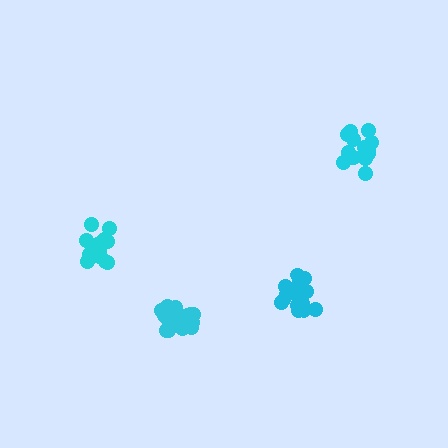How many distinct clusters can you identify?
There are 4 distinct clusters.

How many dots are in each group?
Group 1: 17 dots, Group 2: 16 dots, Group 3: 15 dots, Group 4: 19 dots (67 total).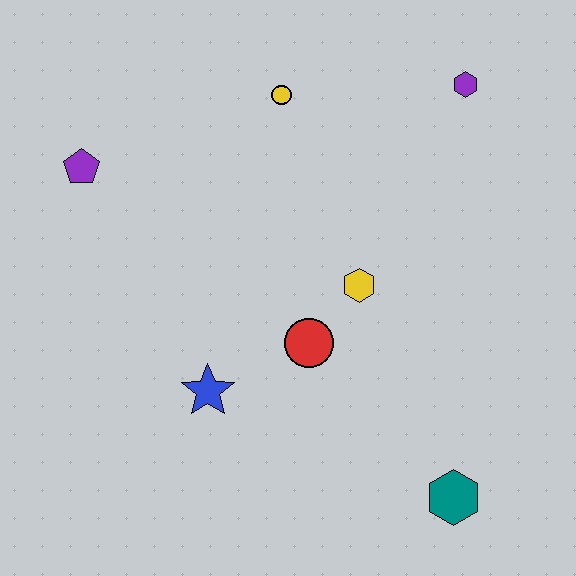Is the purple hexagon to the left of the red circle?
No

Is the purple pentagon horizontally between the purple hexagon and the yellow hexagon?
No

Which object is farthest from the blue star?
The purple hexagon is farthest from the blue star.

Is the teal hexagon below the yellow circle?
Yes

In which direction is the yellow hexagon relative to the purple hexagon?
The yellow hexagon is below the purple hexagon.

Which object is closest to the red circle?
The yellow hexagon is closest to the red circle.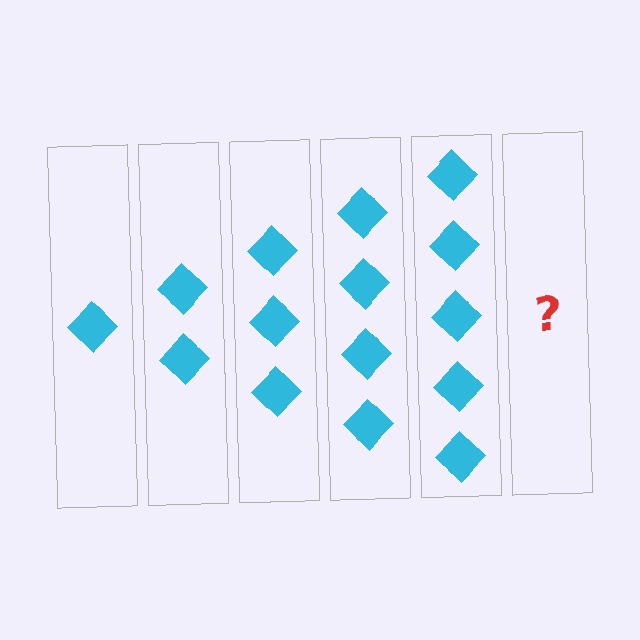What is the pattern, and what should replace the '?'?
The pattern is that each step adds one more diamond. The '?' should be 6 diamonds.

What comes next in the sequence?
The next element should be 6 diamonds.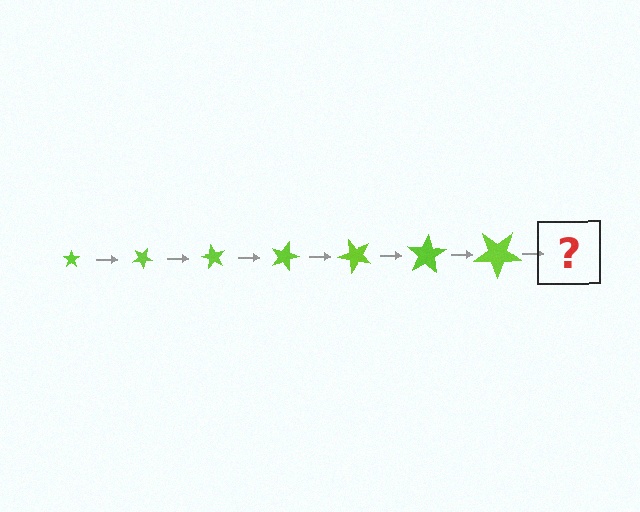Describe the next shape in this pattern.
It should be a star, larger than the previous one and rotated 210 degrees from the start.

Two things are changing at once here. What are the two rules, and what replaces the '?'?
The two rules are that the star grows larger each step and it rotates 30 degrees each step. The '?' should be a star, larger than the previous one and rotated 210 degrees from the start.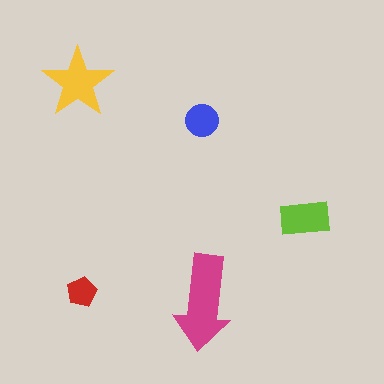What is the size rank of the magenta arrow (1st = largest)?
1st.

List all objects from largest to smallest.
The magenta arrow, the yellow star, the lime rectangle, the blue circle, the red pentagon.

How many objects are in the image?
There are 5 objects in the image.